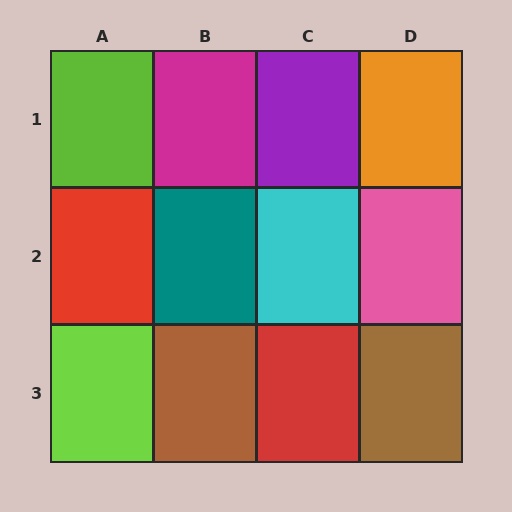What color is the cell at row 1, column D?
Orange.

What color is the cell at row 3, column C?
Red.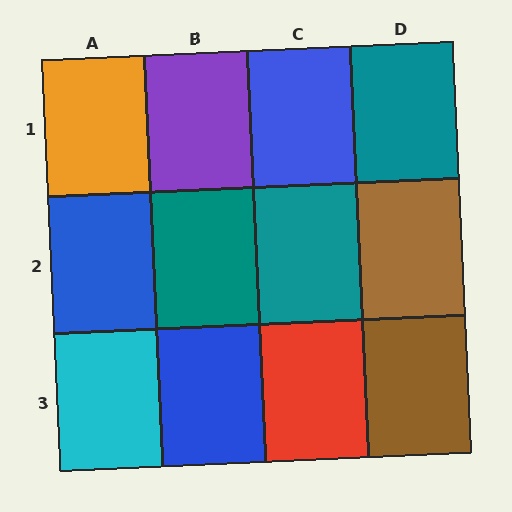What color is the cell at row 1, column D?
Teal.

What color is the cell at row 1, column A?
Orange.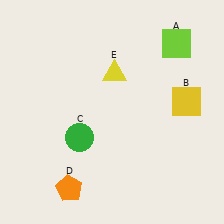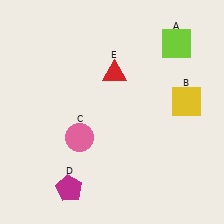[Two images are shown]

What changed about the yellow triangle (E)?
In Image 1, E is yellow. In Image 2, it changed to red.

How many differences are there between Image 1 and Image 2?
There are 3 differences between the two images.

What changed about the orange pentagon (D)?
In Image 1, D is orange. In Image 2, it changed to magenta.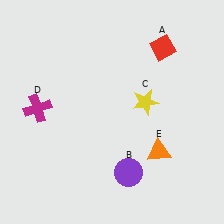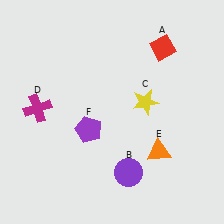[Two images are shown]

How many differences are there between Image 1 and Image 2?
There is 1 difference between the two images.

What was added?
A purple pentagon (F) was added in Image 2.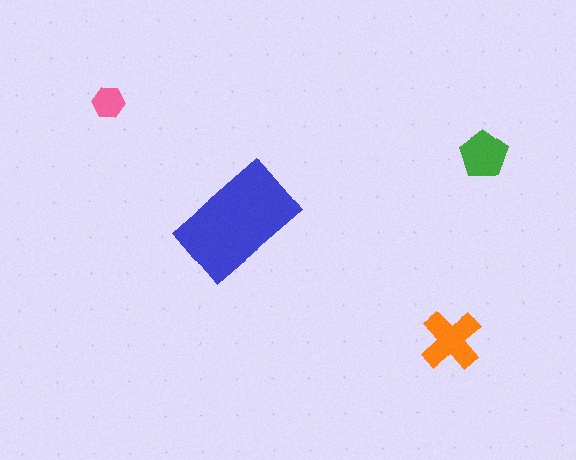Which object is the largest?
The blue rectangle.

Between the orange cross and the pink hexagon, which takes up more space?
The orange cross.